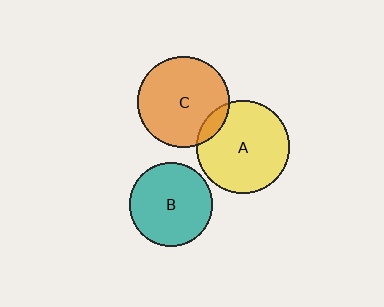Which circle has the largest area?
Circle A (yellow).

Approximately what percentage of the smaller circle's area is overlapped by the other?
Approximately 10%.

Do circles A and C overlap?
Yes.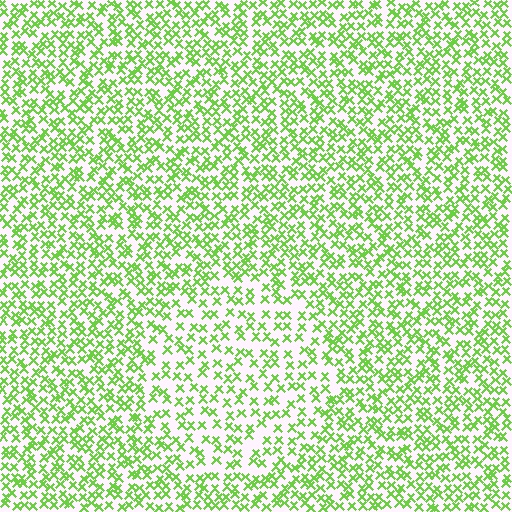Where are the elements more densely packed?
The elements are more densely packed outside the circle boundary.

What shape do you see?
I see a circle.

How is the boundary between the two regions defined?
The boundary is defined by a change in element density (approximately 1.6x ratio). All elements are the same color, size, and shape.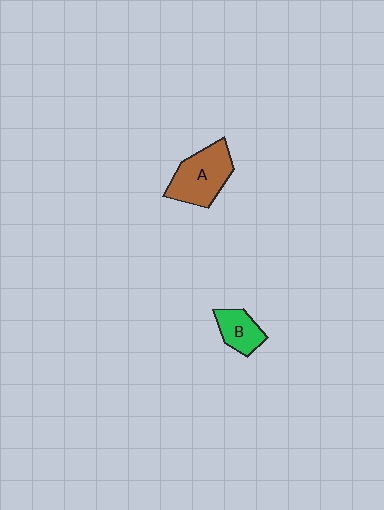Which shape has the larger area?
Shape A (brown).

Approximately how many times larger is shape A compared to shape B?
Approximately 1.8 times.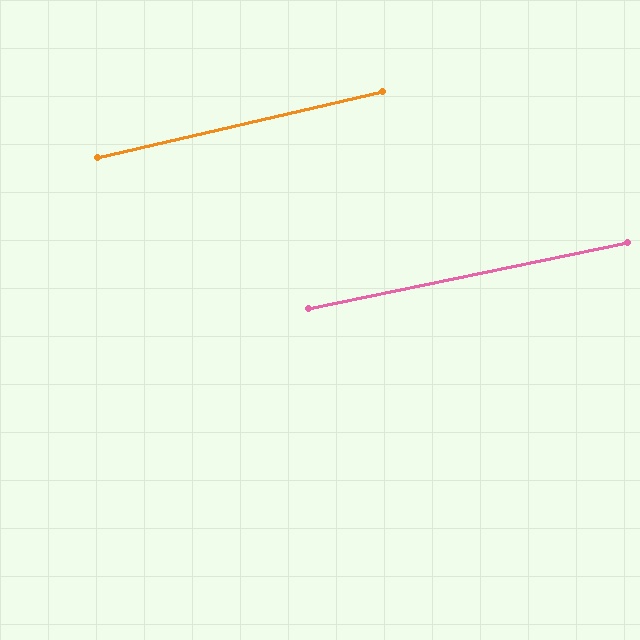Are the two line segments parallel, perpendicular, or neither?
Parallel — their directions differ by only 1.4°.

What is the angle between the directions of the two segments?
Approximately 1 degree.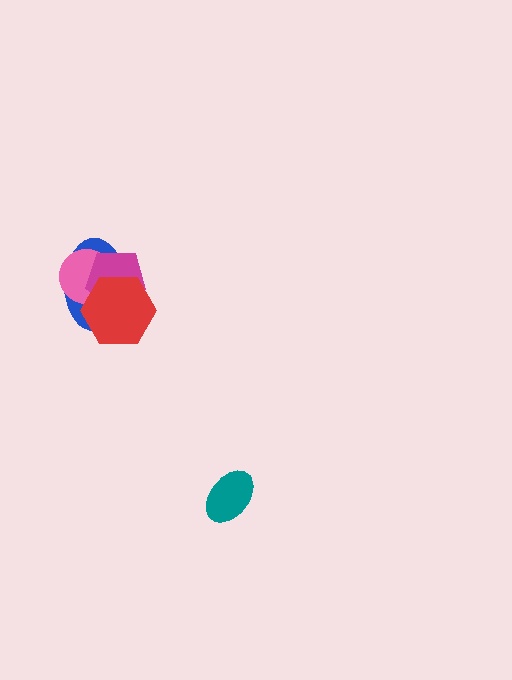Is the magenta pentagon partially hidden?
Yes, it is partially covered by another shape.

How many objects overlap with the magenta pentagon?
3 objects overlap with the magenta pentagon.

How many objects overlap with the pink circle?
3 objects overlap with the pink circle.